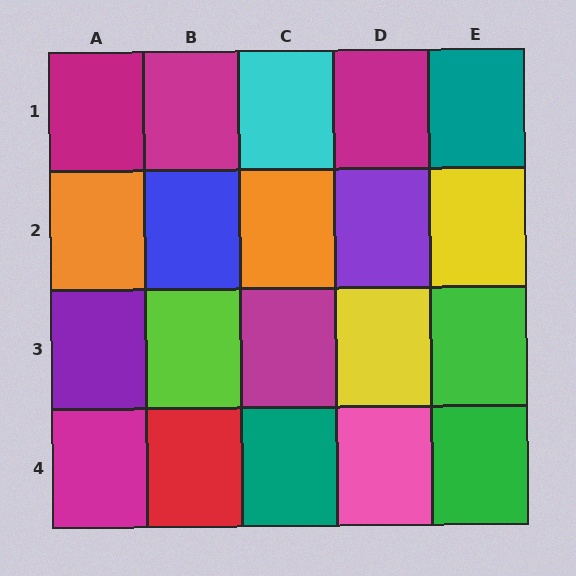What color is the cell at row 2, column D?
Purple.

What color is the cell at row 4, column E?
Green.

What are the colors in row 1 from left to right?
Magenta, magenta, cyan, magenta, teal.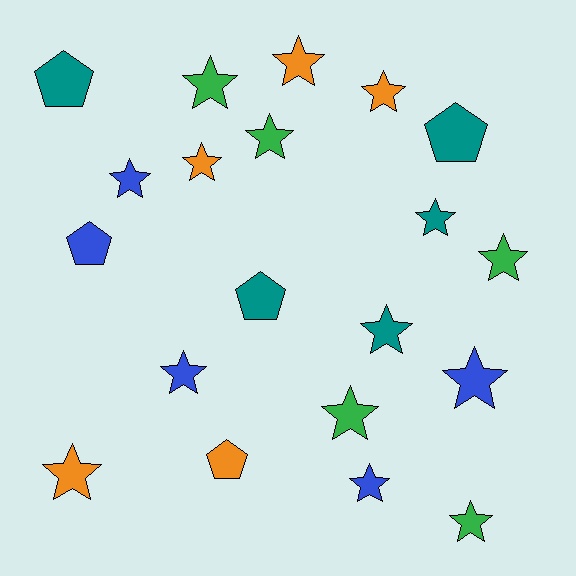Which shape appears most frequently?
Star, with 15 objects.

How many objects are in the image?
There are 20 objects.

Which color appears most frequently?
Orange, with 5 objects.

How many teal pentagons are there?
There are 3 teal pentagons.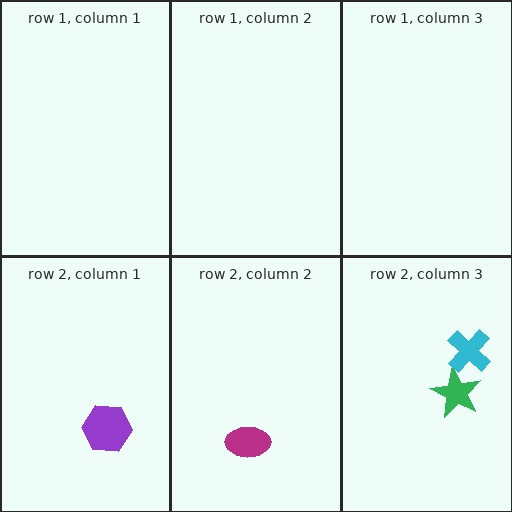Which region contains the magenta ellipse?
The row 2, column 2 region.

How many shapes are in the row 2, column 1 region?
1.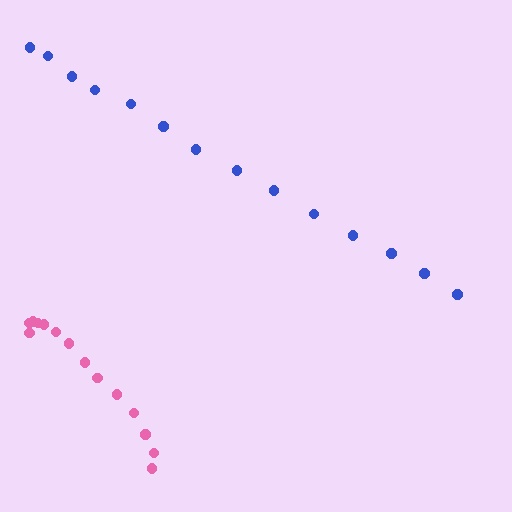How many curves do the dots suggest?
There are 2 distinct paths.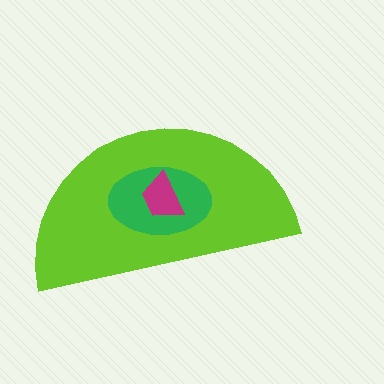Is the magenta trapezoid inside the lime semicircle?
Yes.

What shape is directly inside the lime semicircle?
The green ellipse.